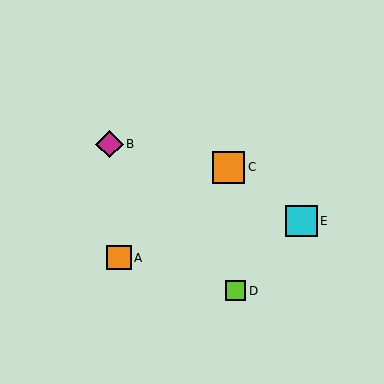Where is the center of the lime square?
The center of the lime square is at (235, 291).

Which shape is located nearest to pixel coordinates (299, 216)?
The cyan square (labeled E) at (302, 221) is nearest to that location.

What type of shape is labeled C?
Shape C is an orange square.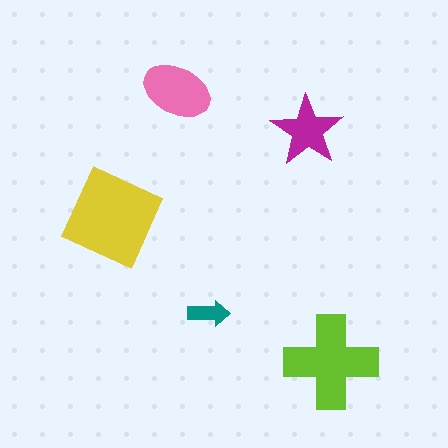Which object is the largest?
The yellow square.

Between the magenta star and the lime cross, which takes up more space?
The lime cross.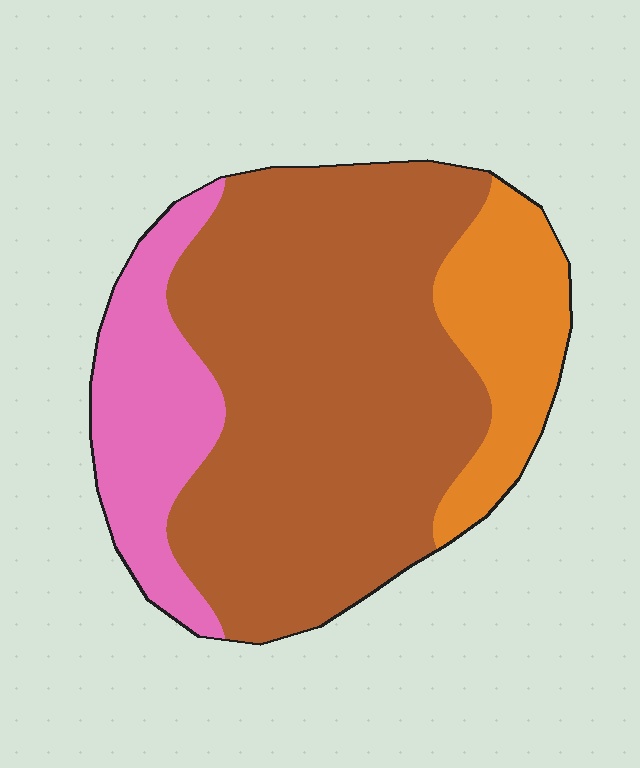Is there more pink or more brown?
Brown.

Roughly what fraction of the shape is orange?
Orange covers 16% of the shape.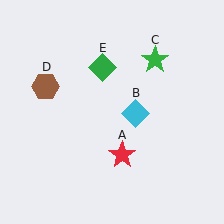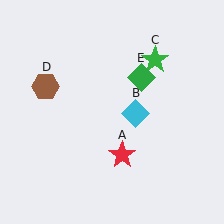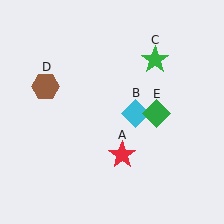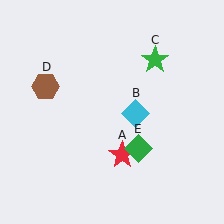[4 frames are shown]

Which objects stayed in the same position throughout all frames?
Red star (object A) and cyan diamond (object B) and green star (object C) and brown hexagon (object D) remained stationary.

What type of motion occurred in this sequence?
The green diamond (object E) rotated clockwise around the center of the scene.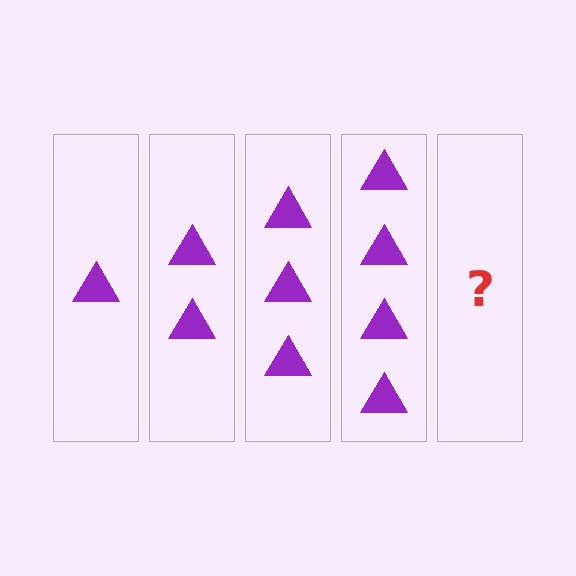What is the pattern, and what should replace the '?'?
The pattern is that each step adds one more triangle. The '?' should be 5 triangles.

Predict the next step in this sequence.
The next step is 5 triangles.